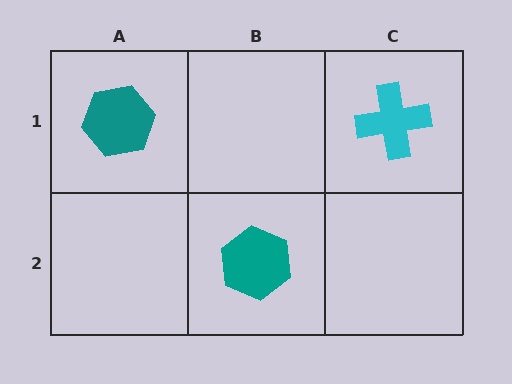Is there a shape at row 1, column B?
No, that cell is empty.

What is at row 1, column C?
A cyan cross.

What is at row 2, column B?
A teal hexagon.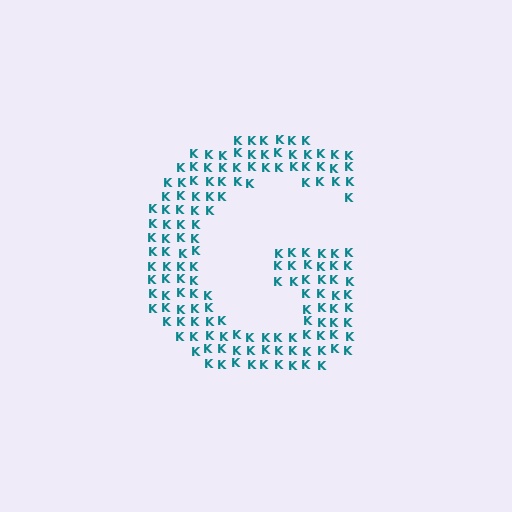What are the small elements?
The small elements are letter K's.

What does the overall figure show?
The overall figure shows the letter G.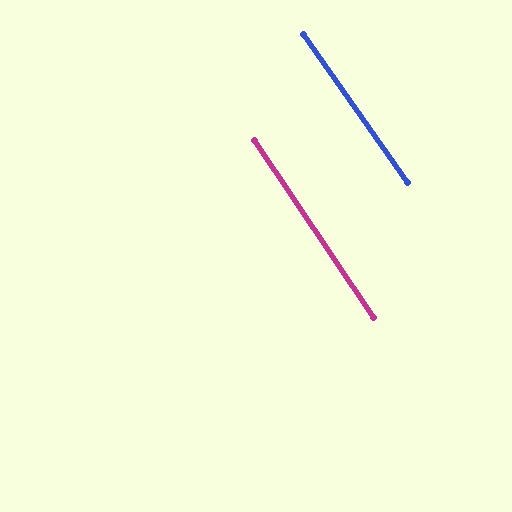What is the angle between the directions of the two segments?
Approximately 1 degree.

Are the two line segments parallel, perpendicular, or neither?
Parallel — their directions differ by only 1.4°.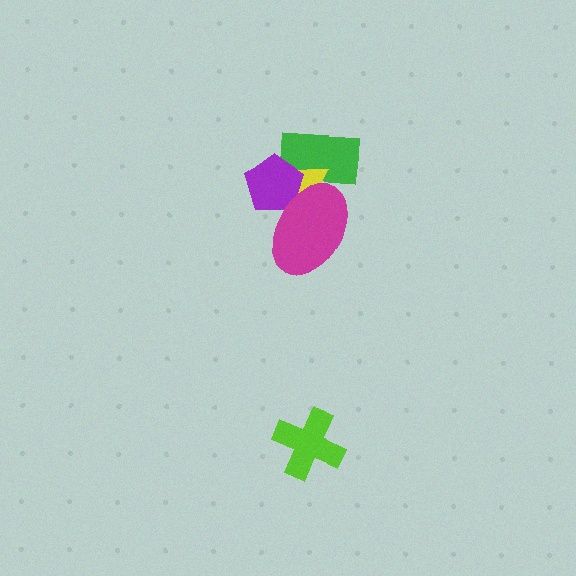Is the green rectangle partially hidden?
Yes, it is partially covered by another shape.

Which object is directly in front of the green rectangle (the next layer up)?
The yellow triangle is directly in front of the green rectangle.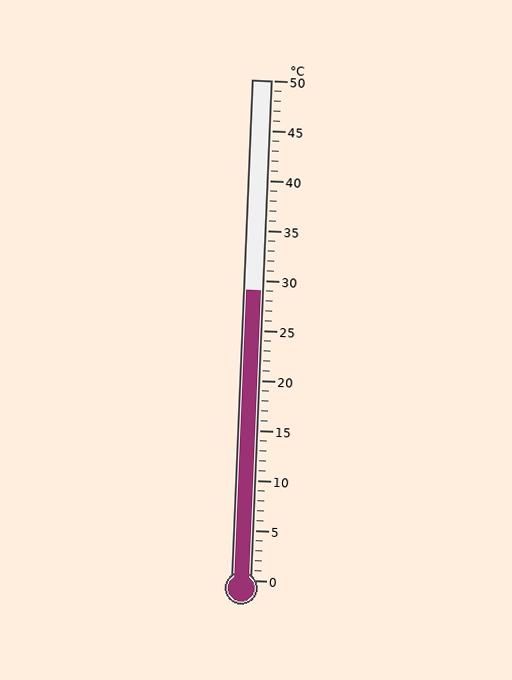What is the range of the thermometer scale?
The thermometer scale ranges from 0°C to 50°C.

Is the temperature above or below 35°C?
The temperature is below 35°C.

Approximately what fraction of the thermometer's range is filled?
The thermometer is filled to approximately 60% of its range.